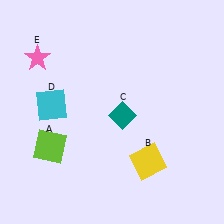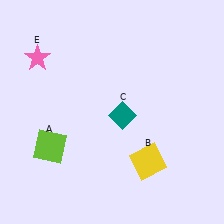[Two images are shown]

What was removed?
The cyan square (D) was removed in Image 2.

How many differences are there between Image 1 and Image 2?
There is 1 difference between the two images.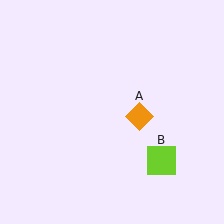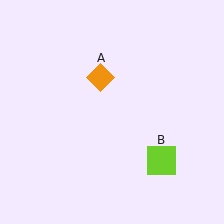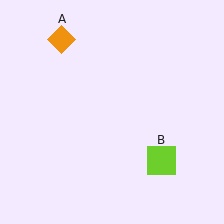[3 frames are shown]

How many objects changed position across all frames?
1 object changed position: orange diamond (object A).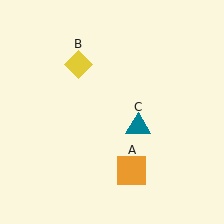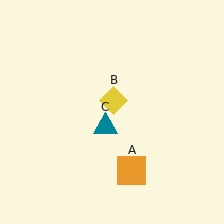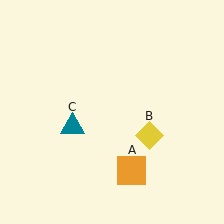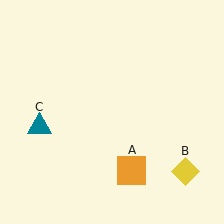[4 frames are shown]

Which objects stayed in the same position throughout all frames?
Orange square (object A) remained stationary.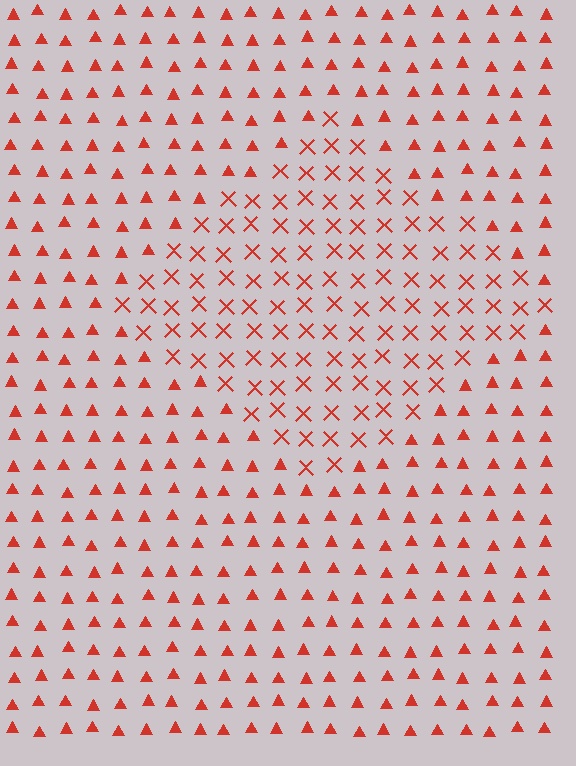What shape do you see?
I see a diamond.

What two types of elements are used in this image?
The image uses X marks inside the diamond region and triangles outside it.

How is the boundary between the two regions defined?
The boundary is defined by a change in element shape: X marks inside vs. triangles outside. All elements share the same color and spacing.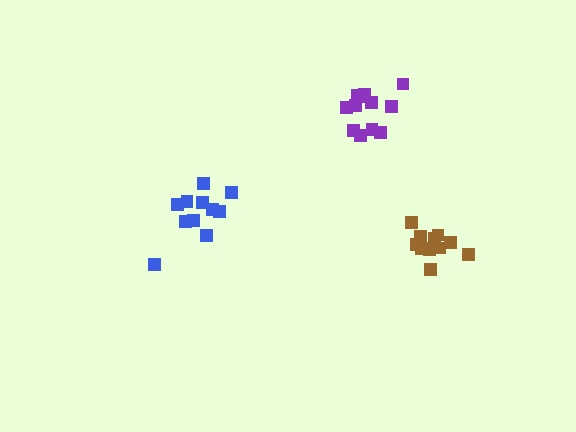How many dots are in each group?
Group 1: 11 dots, Group 2: 11 dots, Group 3: 12 dots (34 total).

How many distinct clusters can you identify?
There are 3 distinct clusters.